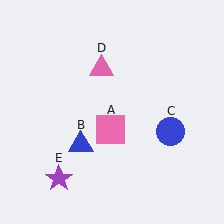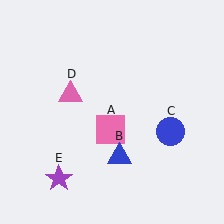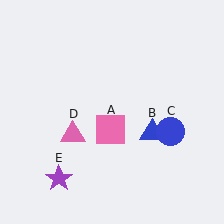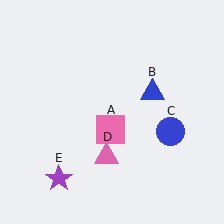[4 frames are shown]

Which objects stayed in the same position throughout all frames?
Pink square (object A) and blue circle (object C) and purple star (object E) remained stationary.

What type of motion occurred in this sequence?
The blue triangle (object B), pink triangle (object D) rotated counterclockwise around the center of the scene.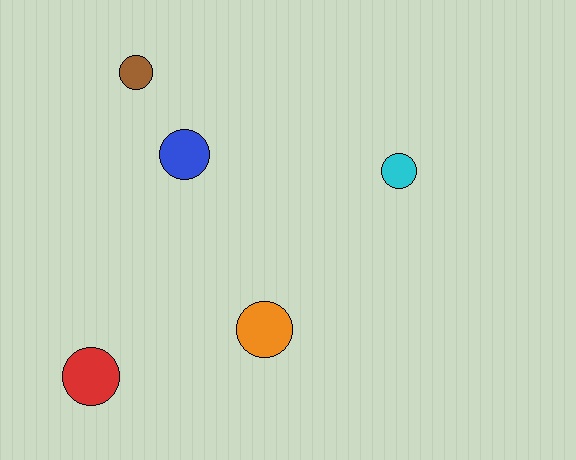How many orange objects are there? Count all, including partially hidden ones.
There is 1 orange object.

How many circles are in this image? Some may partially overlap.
There are 5 circles.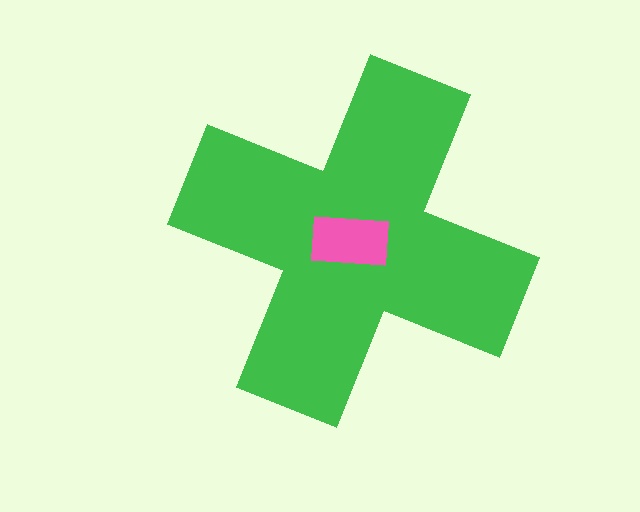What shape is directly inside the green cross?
The pink rectangle.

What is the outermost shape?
The green cross.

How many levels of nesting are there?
2.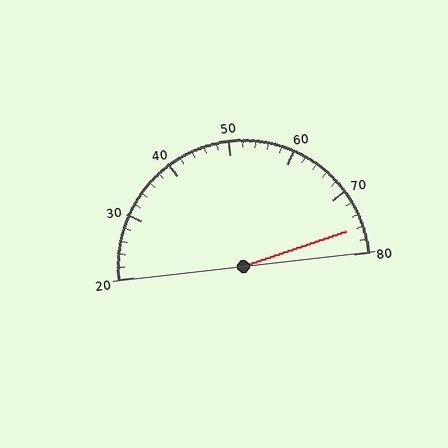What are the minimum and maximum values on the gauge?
The gauge ranges from 20 to 80.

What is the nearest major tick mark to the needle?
The nearest major tick mark is 80.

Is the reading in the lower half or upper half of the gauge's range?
The reading is in the upper half of the range (20 to 80).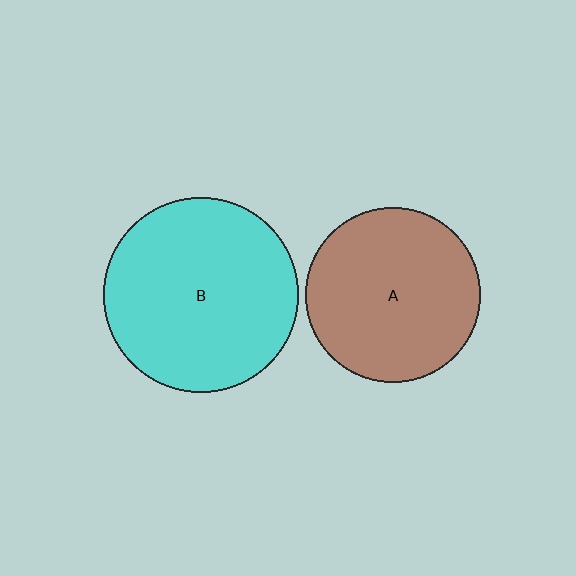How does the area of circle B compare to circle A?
Approximately 1.2 times.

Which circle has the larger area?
Circle B (cyan).